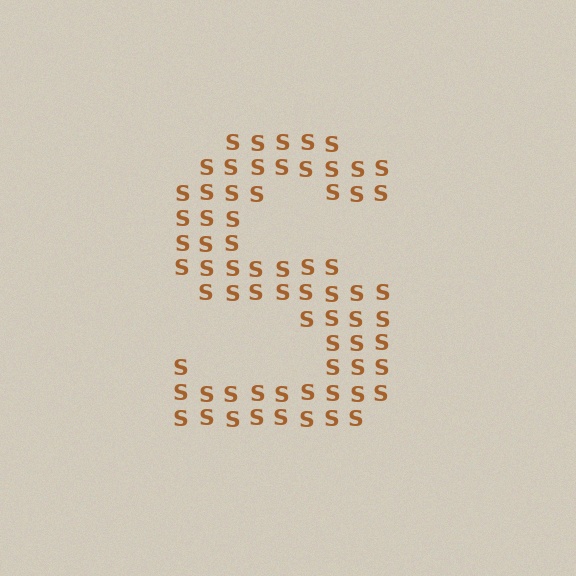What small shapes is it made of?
It is made of small letter S's.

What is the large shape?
The large shape is the letter S.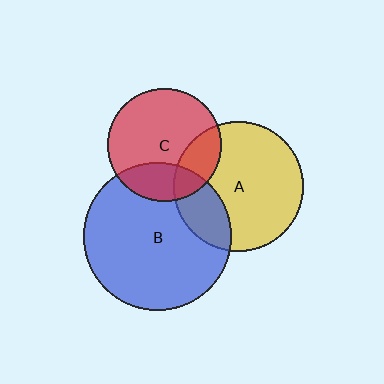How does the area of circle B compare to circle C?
Approximately 1.7 times.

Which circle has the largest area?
Circle B (blue).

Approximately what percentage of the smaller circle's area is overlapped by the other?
Approximately 20%.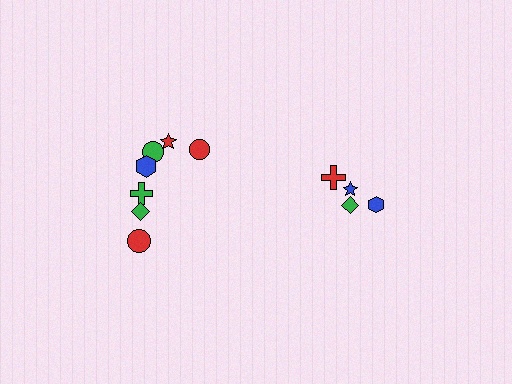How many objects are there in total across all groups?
There are 11 objects.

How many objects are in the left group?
There are 7 objects.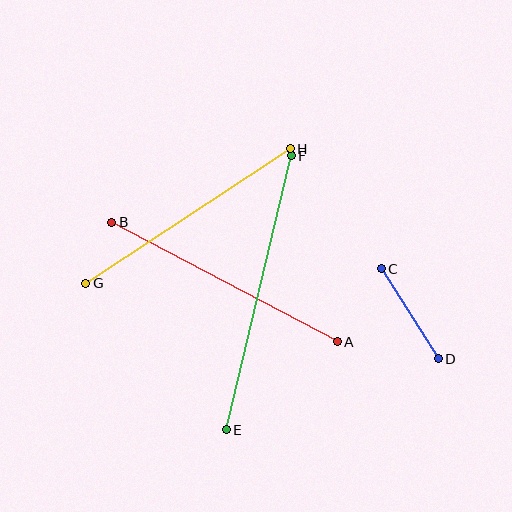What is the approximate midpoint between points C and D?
The midpoint is at approximately (410, 314) pixels.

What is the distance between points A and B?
The distance is approximately 255 pixels.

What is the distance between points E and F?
The distance is approximately 281 pixels.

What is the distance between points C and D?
The distance is approximately 107 pixels.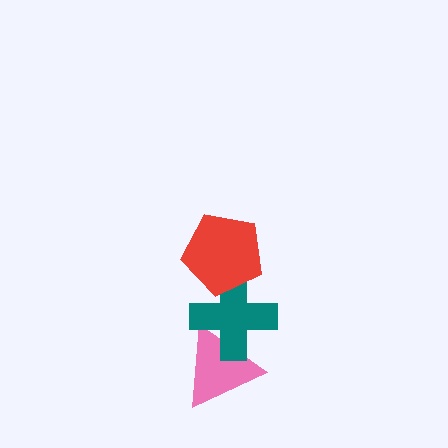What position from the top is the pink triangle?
The pink triangle is 3rd from the top.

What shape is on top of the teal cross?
The red pentagon is on top of the teal cross.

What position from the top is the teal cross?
The teal cross is 2nd from the top.